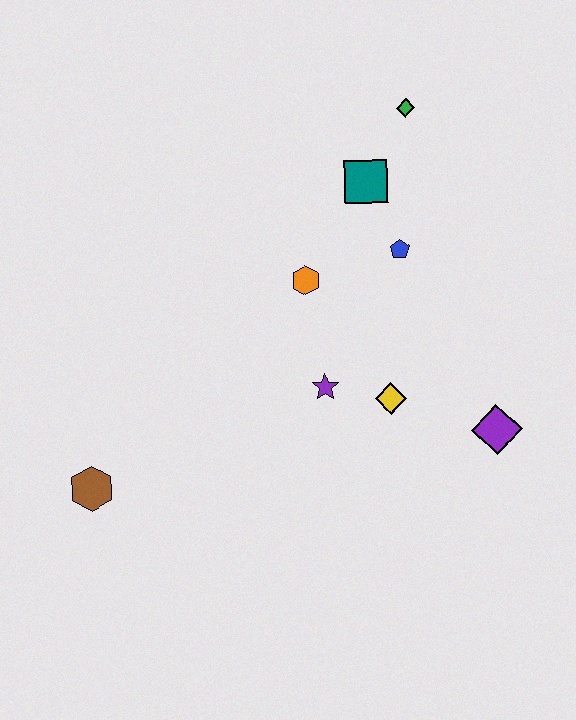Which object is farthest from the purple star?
The green diamond is farthest from the purple star.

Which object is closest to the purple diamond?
The yellow diamond is closest to the purple diamond.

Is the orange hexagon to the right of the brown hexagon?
Yes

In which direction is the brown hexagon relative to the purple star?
The brown hexagon is to the left of the purple star.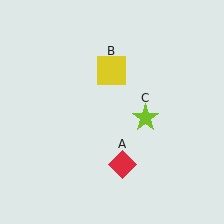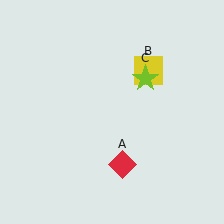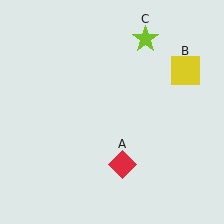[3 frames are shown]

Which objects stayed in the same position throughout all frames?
Red diamond (object A) remained stationary.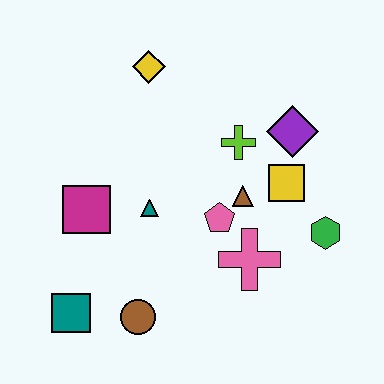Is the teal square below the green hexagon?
Yes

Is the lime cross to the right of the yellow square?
No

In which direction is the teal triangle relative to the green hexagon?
The teal triangle is to the left of the green hexagon.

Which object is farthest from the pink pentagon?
The teal square is farthest from the pink pentagon.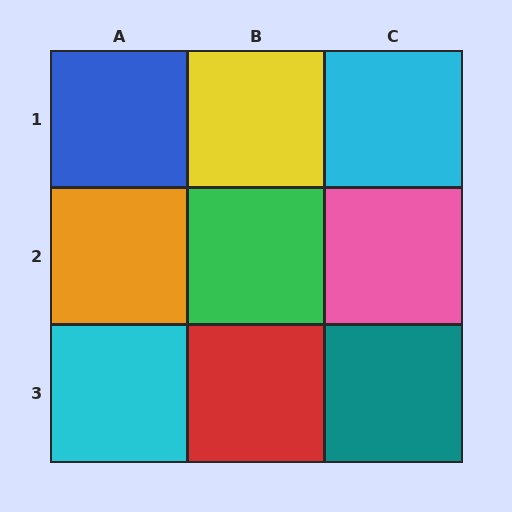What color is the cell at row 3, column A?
Cyan.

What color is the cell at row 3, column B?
Red.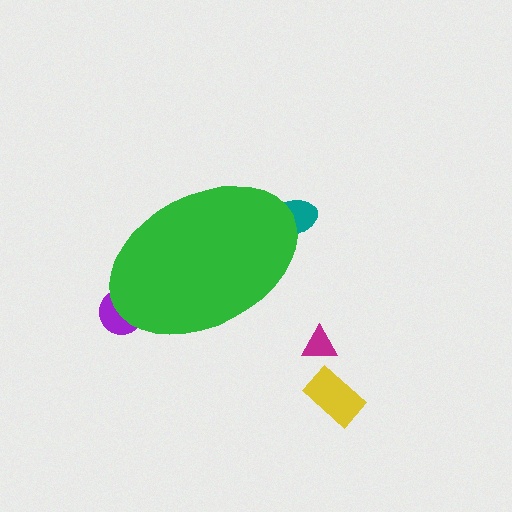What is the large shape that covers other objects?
A green ellipse.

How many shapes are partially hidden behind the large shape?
2 shapes are partially hidden.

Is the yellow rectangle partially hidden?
No, the yellow rectangle is fully visible.